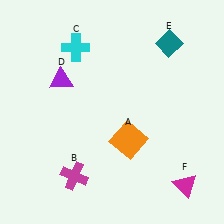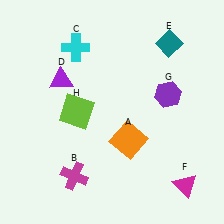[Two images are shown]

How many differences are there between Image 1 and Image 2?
There are 2 differences between the two images.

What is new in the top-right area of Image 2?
A purple hexagon (G) was added in the top-right area of Image 2.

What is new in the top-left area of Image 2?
A lime square (H) was added in the top-left area of Image 2.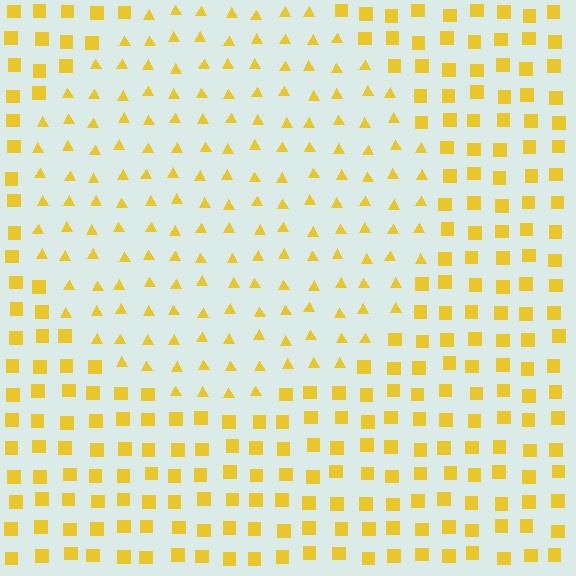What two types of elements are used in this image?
The image uses triangles inside the circle region and squares outside it.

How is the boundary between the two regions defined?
The boundary is defined by a change in element shape: triangles inside vs. squares outside. All elements share the same color and spacing.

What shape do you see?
I see a circle.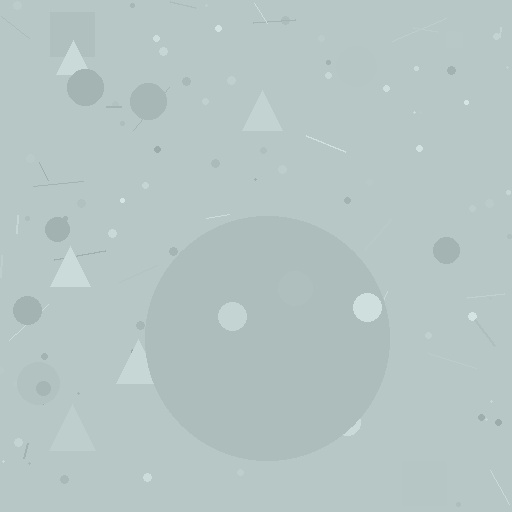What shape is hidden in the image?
A circle is hidden in the image.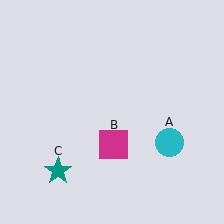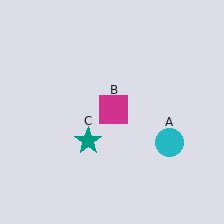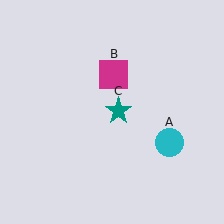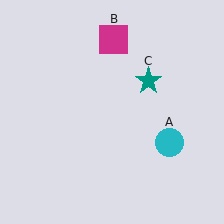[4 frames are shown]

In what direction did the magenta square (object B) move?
The magenta square (object B) moved up.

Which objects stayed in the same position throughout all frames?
Cyan circle (object A) remained stationary.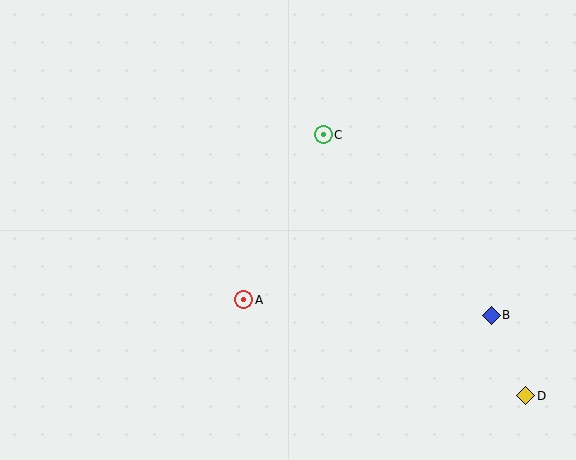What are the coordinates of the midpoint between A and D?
The midpoint between A and D is at (385, 348).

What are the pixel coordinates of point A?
Point A is at (244, 300).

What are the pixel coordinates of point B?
Point B is at (491, 315).